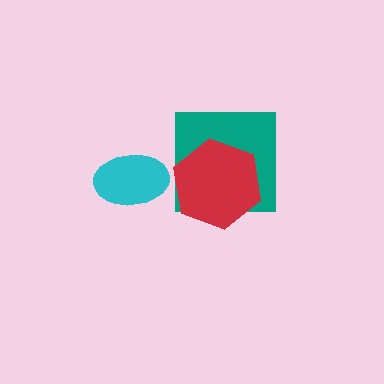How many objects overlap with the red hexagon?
1 object overlaps with the red hexagon.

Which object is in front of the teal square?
The red hexagon is in front of the teal square.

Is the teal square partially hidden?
Yes, it is partially covered by another shape.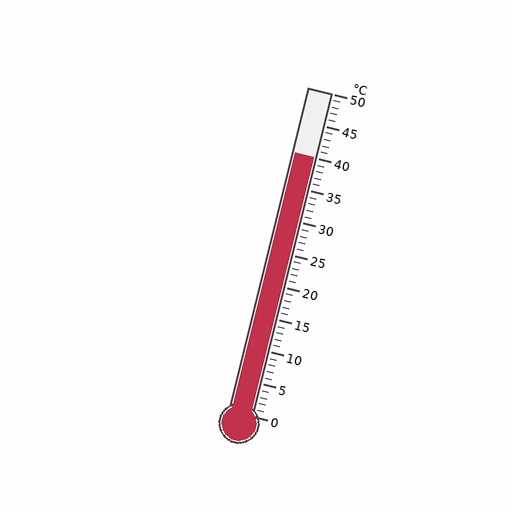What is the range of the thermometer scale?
The thermometer scale ranges from 0°C to 50°C.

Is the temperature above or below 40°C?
The temperature is at 40°C.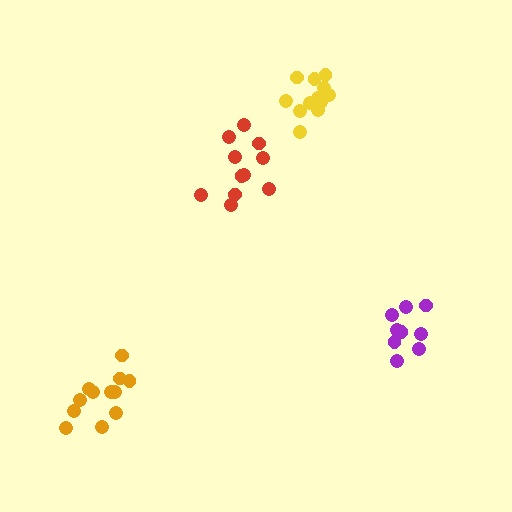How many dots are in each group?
Group 1: 12 dots, Group 2: 9 dots, Group 3: 11 dots, Group 4: 12 dots (44 total).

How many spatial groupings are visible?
There are 4 spatial groupings.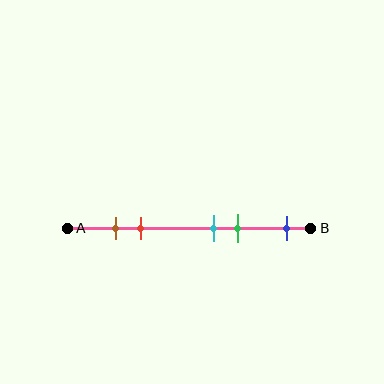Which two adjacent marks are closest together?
The brown and red marks are the closest adjacent pair.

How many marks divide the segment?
There are 5 marks dividing the segment.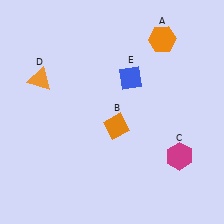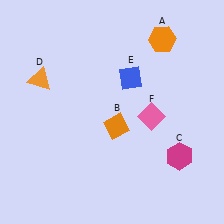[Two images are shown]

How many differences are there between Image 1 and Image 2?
There is 1 difference between the two images.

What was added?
A pink diamond (F) was added in Image 2.